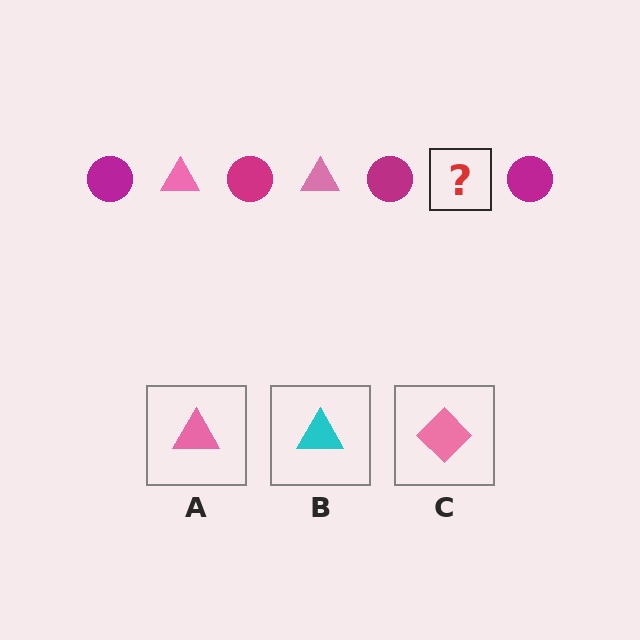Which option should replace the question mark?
Option A.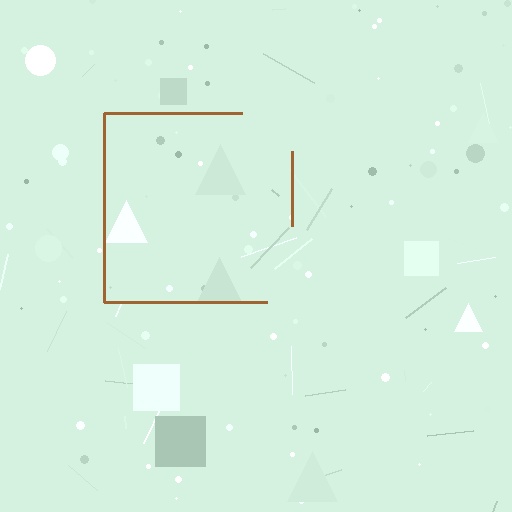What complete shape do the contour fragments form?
The contour fragments form a square.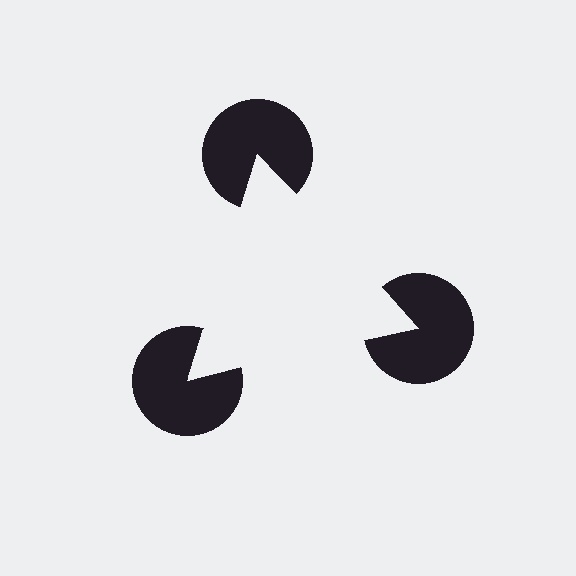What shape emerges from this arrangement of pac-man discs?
An illusory triangle — its edges are inferred from the aligned wedge cuts in the pac-man discs, not physically drawn.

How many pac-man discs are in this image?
There are 3 — one at each vertex of the illusory triangle.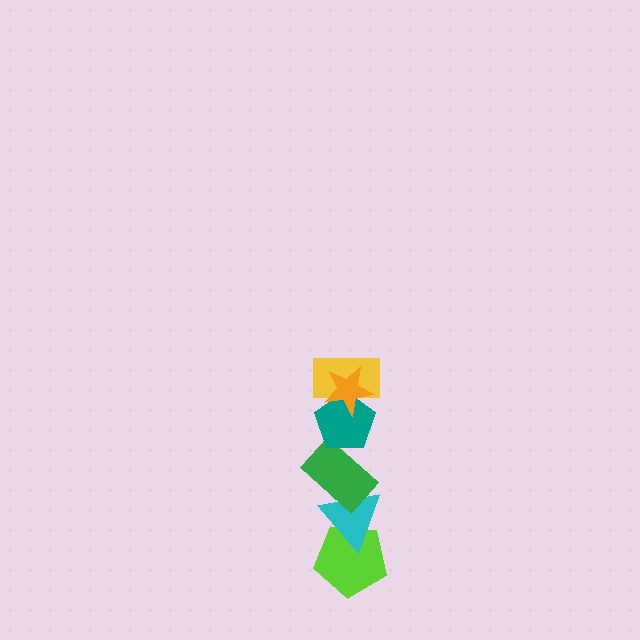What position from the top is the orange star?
The orange star is 1st from the top.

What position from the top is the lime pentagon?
The lime pentagon is 6th from the top.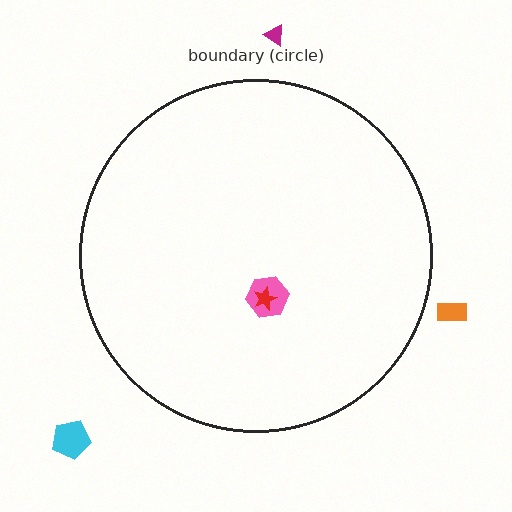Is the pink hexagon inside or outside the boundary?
Inside.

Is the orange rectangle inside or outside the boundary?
Outside.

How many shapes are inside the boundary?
2 inside, 3 outside.